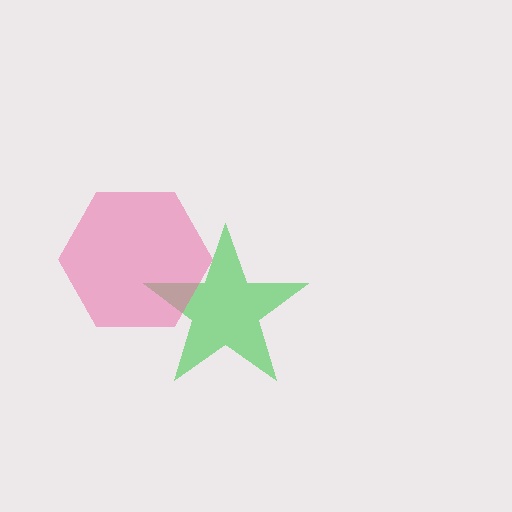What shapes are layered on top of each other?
The layered shapes are: a green star, a pink hexagon.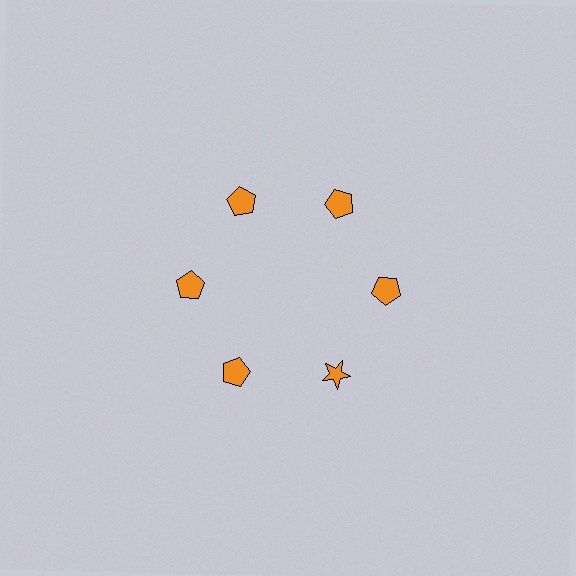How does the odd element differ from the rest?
It has a different shape: star instead of pentagon.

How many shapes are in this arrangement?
There are 6 shapes arranged in a ring pattern.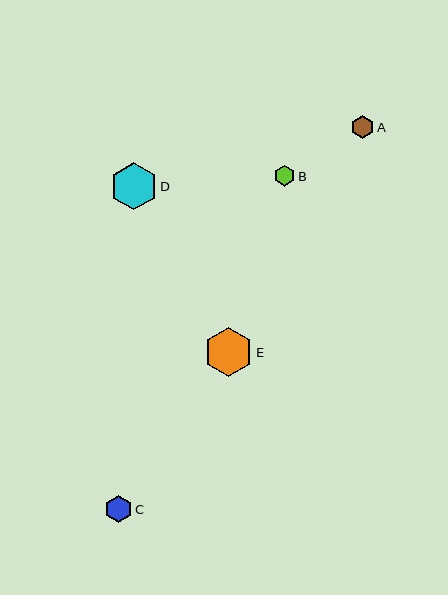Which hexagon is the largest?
Hexagon E is the largest with a size of approximately 49 pixels.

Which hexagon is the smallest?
Hexagon B is the smallest with a size of approximately 21 pixels.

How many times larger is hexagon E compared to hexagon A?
Hexagon E is approximately 2.2 times the size of hexagon A.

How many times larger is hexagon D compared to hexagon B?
Hexagon D is approximately 2.3 times the size of hexagon B.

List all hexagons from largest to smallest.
From largest to smallest: E, D, C, A, B.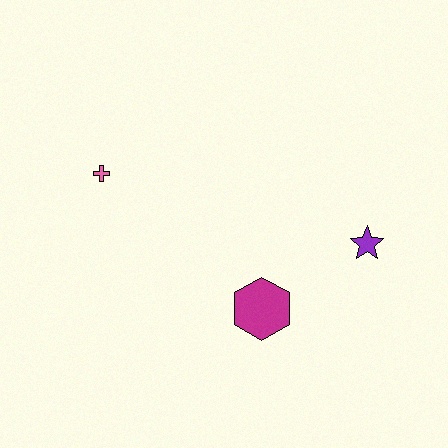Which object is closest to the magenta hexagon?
The purple star is closest to the magenta hexagon.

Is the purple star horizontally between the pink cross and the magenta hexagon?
No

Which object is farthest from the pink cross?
The purple star is farthest from the pink cross.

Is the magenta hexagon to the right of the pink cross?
Yes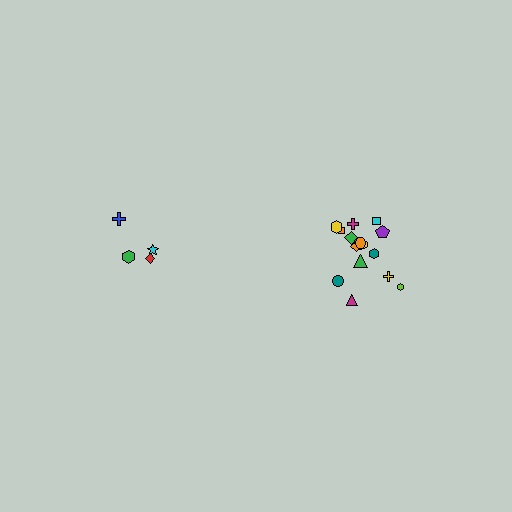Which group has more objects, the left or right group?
The right group.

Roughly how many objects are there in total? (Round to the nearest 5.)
Roughly 20 objects in total.